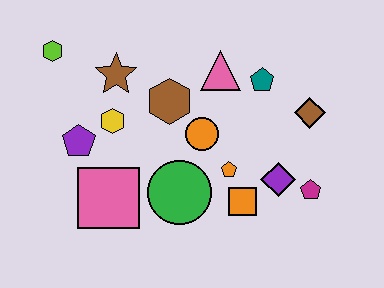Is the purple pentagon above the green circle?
Yes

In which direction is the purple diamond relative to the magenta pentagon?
The purple diamond is to the left of the magenta pentagon.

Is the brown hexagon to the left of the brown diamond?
Yes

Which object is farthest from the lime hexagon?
The magenta pentagon is farthest from the lime hexagon.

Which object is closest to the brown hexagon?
The orange circle is closest to the brown hexagon.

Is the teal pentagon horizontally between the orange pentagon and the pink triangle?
No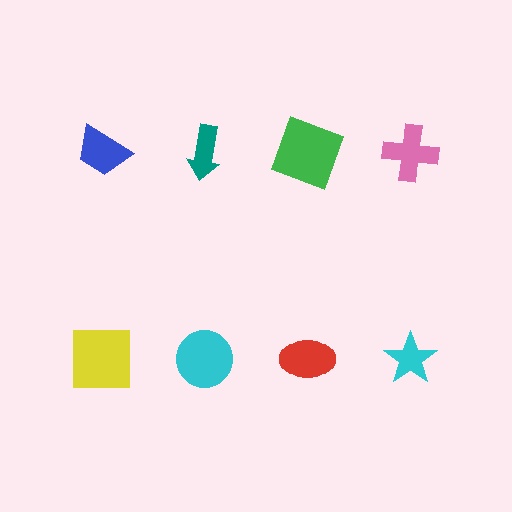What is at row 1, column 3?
A green square.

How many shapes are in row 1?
4 shapes.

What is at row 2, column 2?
A cyan circle.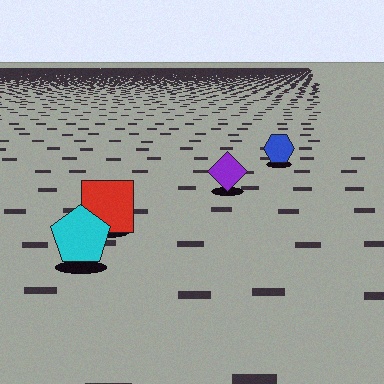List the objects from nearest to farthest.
From nearest to farthest: the cyan pentagon, the red square, the purple diamond, the blue hexagon.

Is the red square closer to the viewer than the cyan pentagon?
No. The cyan pentagon is closer — you can tell from the texture gradient: the ground texture is coarser near it.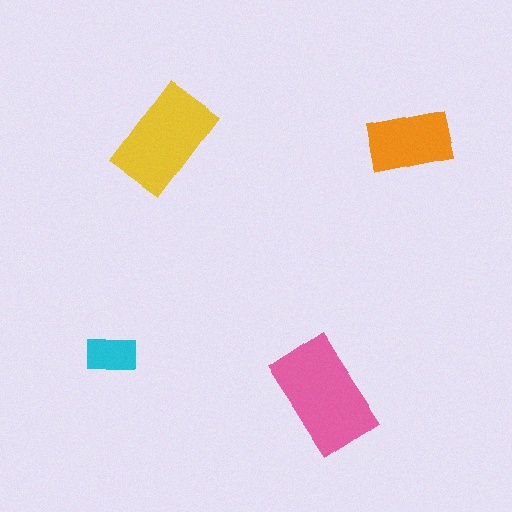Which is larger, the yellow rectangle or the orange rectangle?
The yellow one.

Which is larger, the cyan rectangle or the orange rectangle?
The orange one.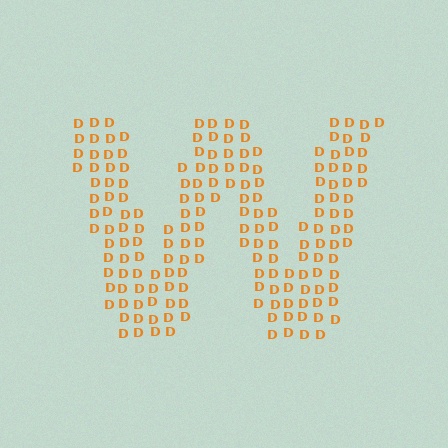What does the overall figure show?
The overall figure shows the letter W.